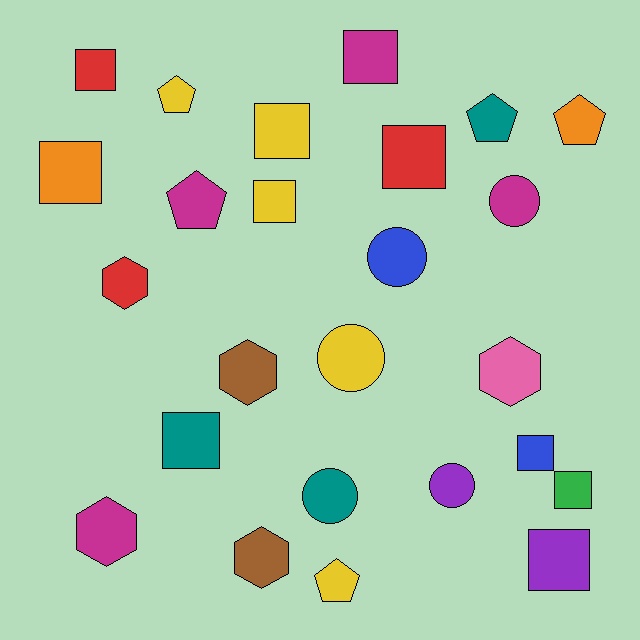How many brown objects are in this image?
There are 2 brown objects.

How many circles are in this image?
There are 5 circles.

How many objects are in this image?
There are 25 objects.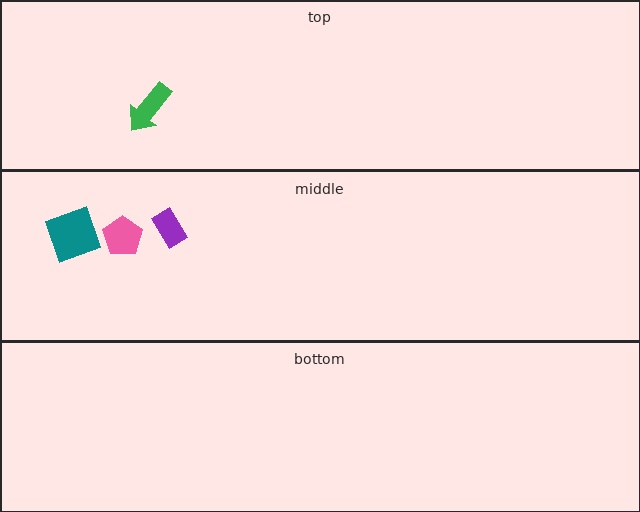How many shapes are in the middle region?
3.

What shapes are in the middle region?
The teal square, the pink pentagon, the purple rectangle.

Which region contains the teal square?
The middle region.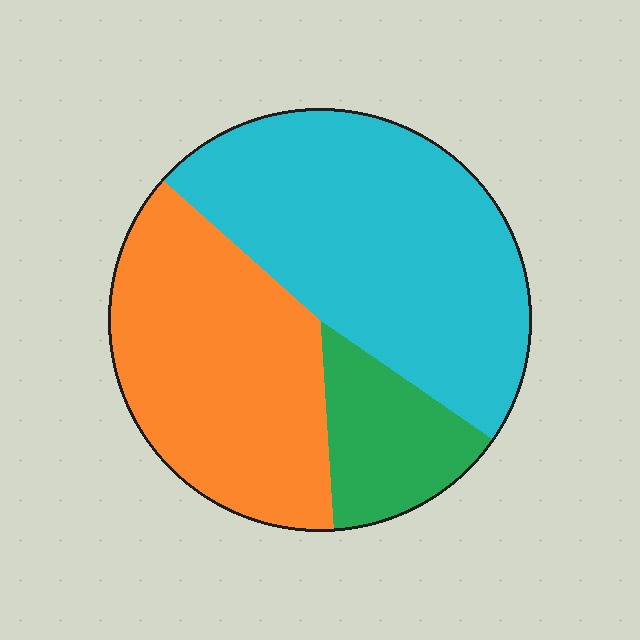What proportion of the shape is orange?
Orange covers 38% of the shape.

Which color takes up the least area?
Green, at roughly 15%.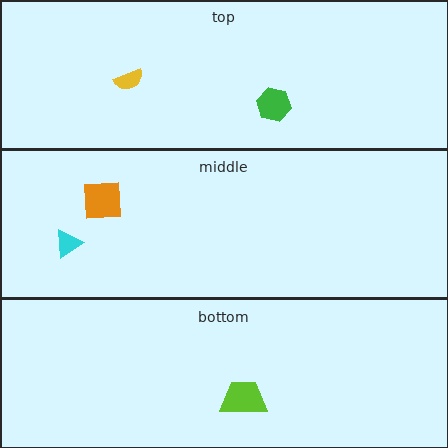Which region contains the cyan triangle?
The middle region.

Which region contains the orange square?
The middle region.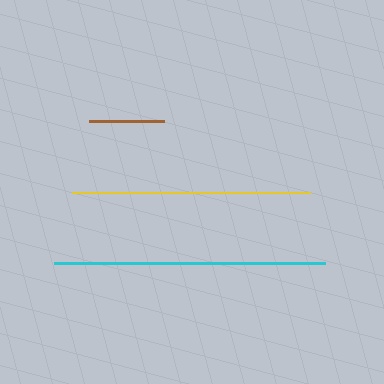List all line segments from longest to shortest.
From longest to shortest: cyan, yellow, brown.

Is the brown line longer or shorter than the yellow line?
The yellow line is longer than the brown line.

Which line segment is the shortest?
The brown line is the shortest at approximately 75 pixels.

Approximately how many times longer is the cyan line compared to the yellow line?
The cyan line is approximately 1.1 times the length of the yellow line.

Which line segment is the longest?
The cyan line is the longest at approximately 271 pixels.